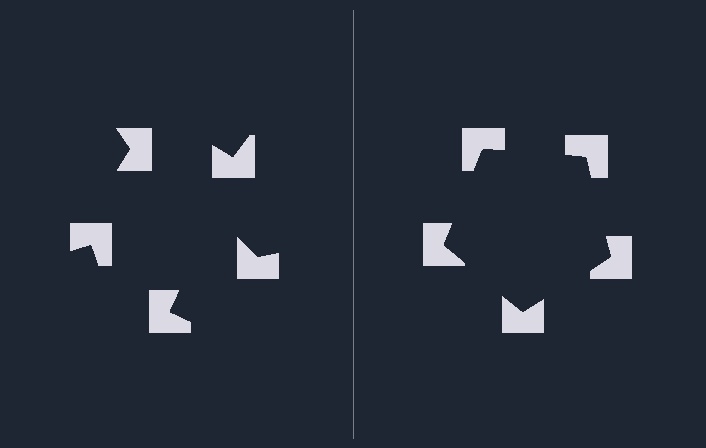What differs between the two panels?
The notched squares are positioned identically on both sides; only the wedge orientations differ. On the right they align to a pentagon; on the left they are misaligned.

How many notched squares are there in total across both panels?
10 — 5 on each side.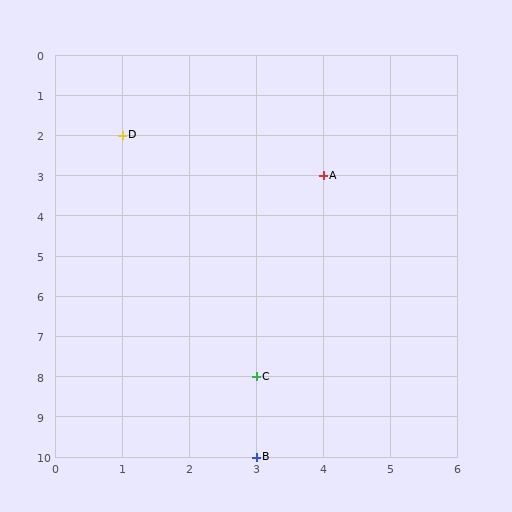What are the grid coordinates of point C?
Point C is at grid coordinates (3, 8).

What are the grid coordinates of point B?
Point B is at grid coordinates (3, 10).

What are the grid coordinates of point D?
Point D is at grid coordinates (1, 2).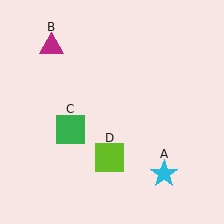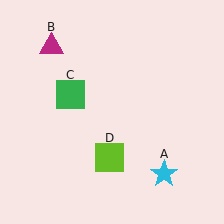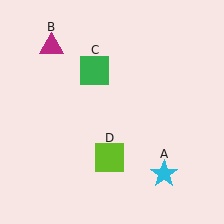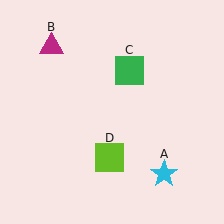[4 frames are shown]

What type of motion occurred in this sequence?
The green square (object C) rotated clockwise around the center of the scene.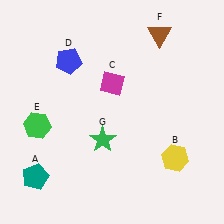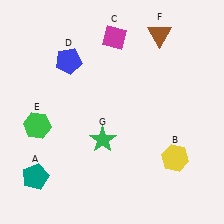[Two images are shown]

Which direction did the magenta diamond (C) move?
The magenta diamond (C) moved up.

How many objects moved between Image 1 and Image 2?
1 object moved between the two images.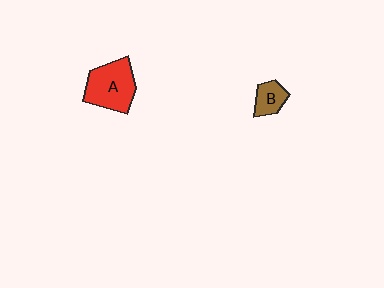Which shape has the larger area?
Shape A (red).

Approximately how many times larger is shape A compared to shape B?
Approximately 2.3 times.